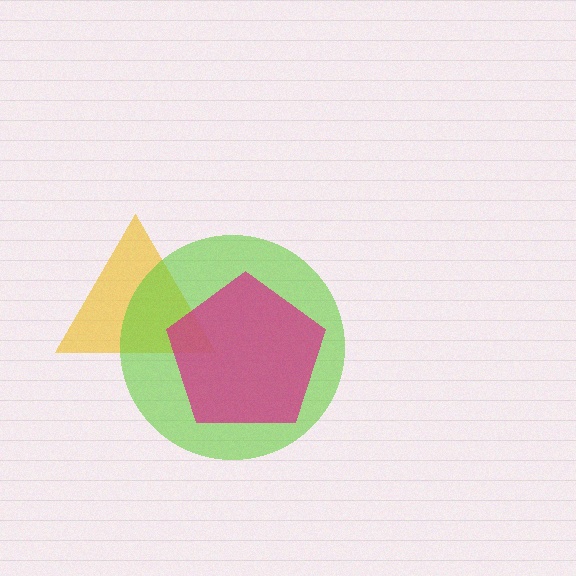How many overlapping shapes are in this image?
There are 3 overlapping shapes in the image.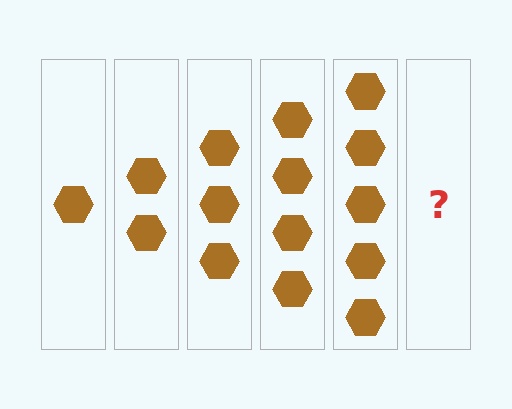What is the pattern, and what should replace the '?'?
The pattern is that each step adds one more hexagon. The '?' should be 6 hexagons.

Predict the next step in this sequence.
The next step is 6 hexagons.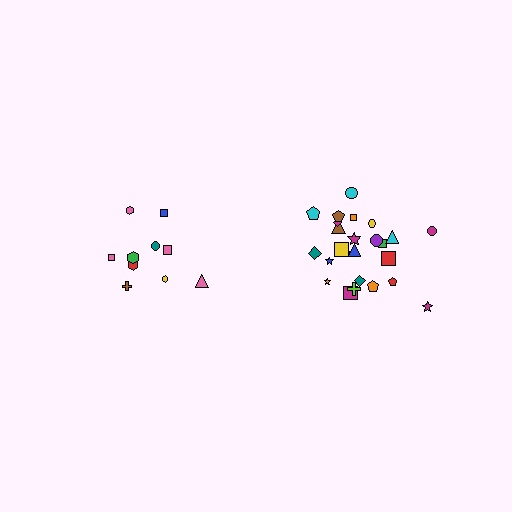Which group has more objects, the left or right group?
The right group.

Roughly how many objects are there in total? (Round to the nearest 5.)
Roughly 35 objects in total.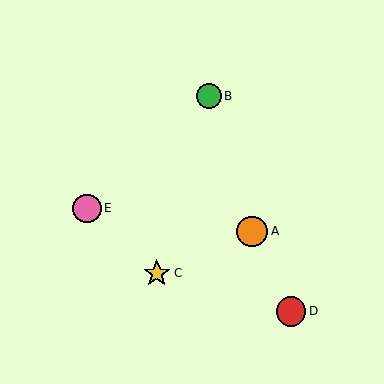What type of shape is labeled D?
Shape D is a red circle.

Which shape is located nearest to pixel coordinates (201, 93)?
The green circle (labeled B) at (209, 96) is nearest to that location.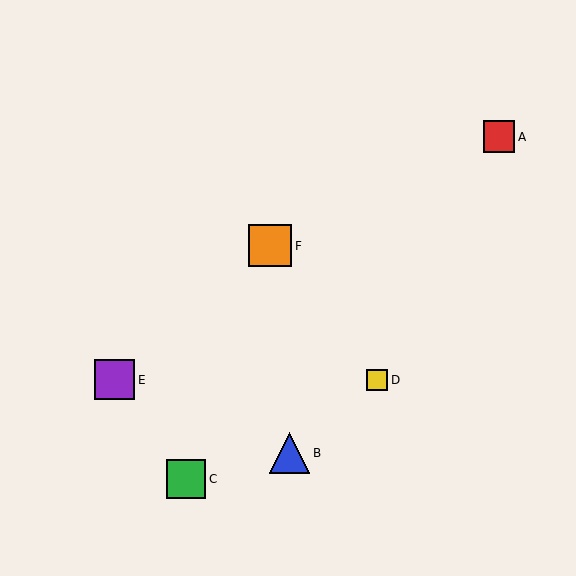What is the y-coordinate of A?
Object A is at y≈137.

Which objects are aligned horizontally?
Objects D, E are aligned horizontally.